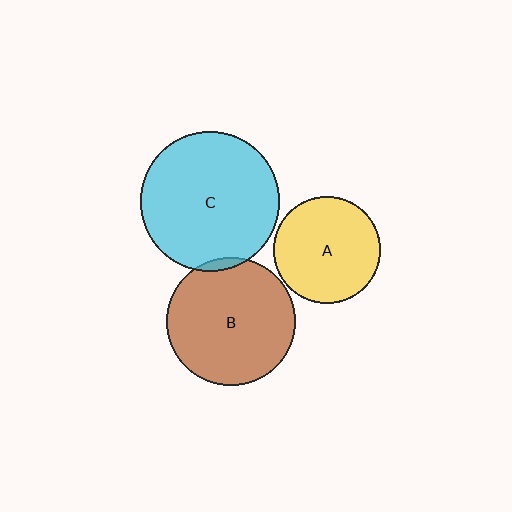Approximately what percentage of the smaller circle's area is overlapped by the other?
Approximately 5%.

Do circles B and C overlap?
Yes.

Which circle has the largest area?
Circle C (cyan).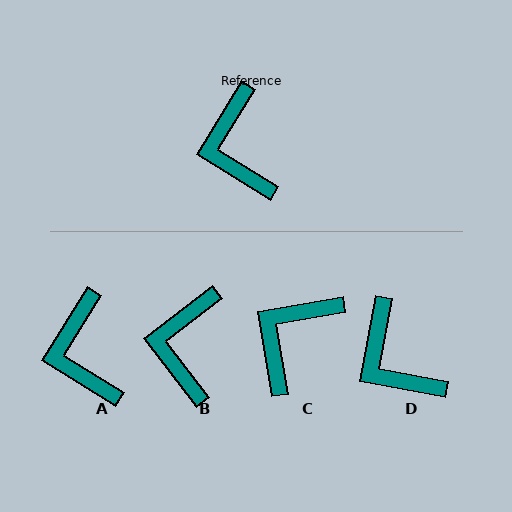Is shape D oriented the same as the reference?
No, it is off by about 21 degrees.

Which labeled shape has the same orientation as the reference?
A.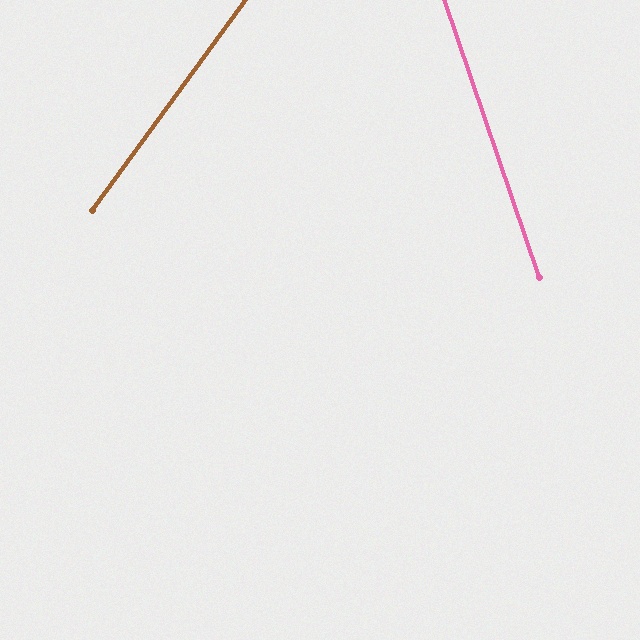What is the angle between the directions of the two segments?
Approximately 55 degrees.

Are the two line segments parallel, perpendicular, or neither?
Neither parallel nor perpendicular — they differ by about 55°.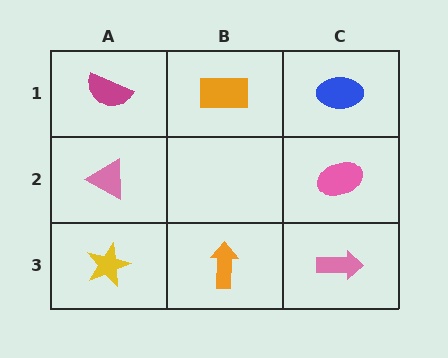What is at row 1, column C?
A blue ellipse.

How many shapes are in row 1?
3 shapes.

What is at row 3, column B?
An orange arrow.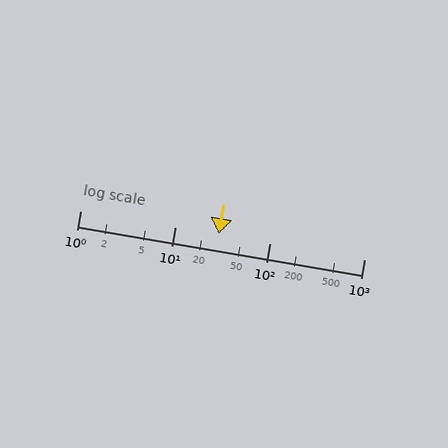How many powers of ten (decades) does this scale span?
The scale spans 3 decades, from 1 to 1000.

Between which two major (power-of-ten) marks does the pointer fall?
The pointer is between 10 and 100.